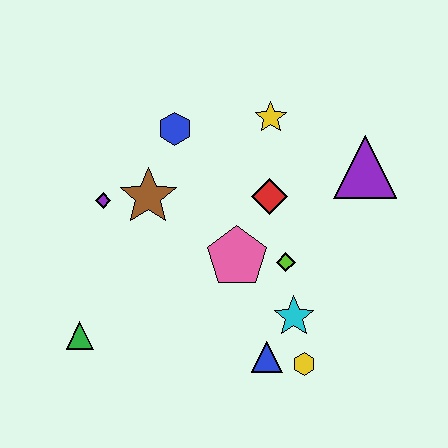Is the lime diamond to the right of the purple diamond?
Yes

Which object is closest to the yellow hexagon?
The blue triangle is closest to the yellow hexagon.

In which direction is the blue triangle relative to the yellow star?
The blue triangle is below the yellow star.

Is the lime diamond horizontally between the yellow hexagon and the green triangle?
Yes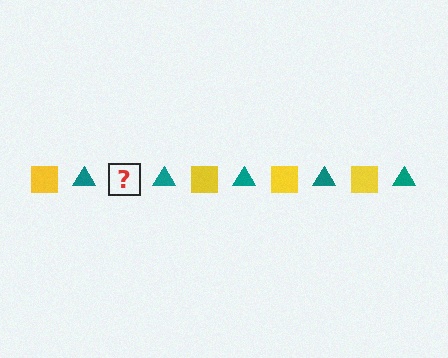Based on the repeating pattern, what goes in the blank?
The blank should be a yellow square.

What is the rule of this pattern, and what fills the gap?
The rule is that the pattern alternates between yellow square and teal triangle. The gap should be filled with a yellow square.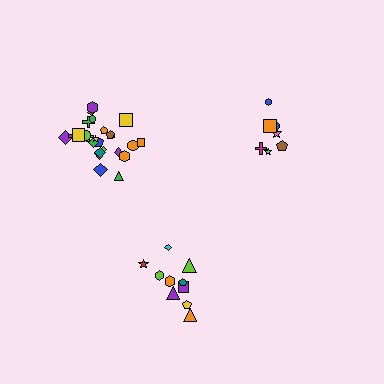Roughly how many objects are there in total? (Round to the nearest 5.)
Roughly 40 objects in total.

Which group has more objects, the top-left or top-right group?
The top-left group.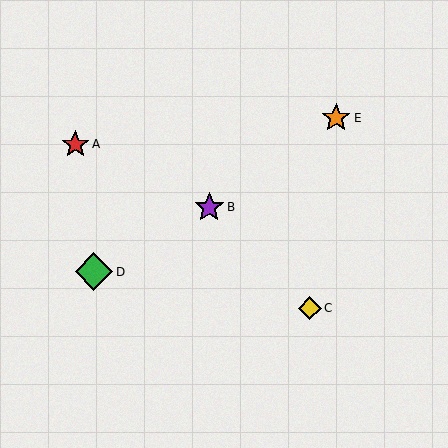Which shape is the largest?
The green diamond (labeled D) is the largest.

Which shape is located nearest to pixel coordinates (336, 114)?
The orange star (labeled E) at (336, 118) is nearest to that location.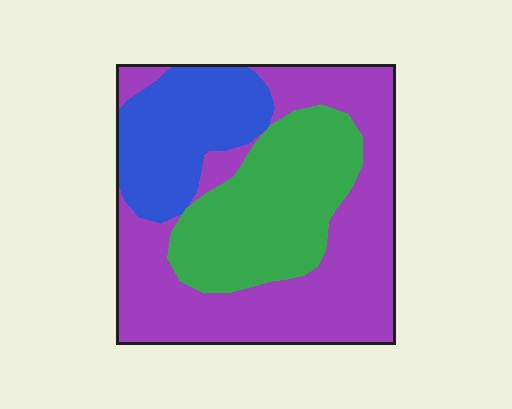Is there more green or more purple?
Purple.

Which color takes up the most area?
Purple, at roughly 50%.